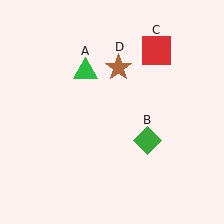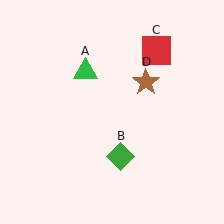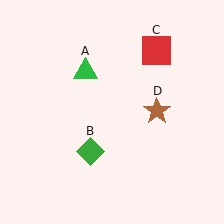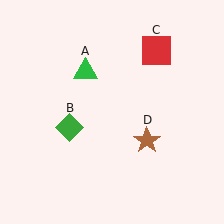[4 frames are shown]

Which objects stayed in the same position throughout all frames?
Green triangle (object A) and red square (object C) remained stationary.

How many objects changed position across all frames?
2 objects changed position: green diamond (object B), brown star (object D).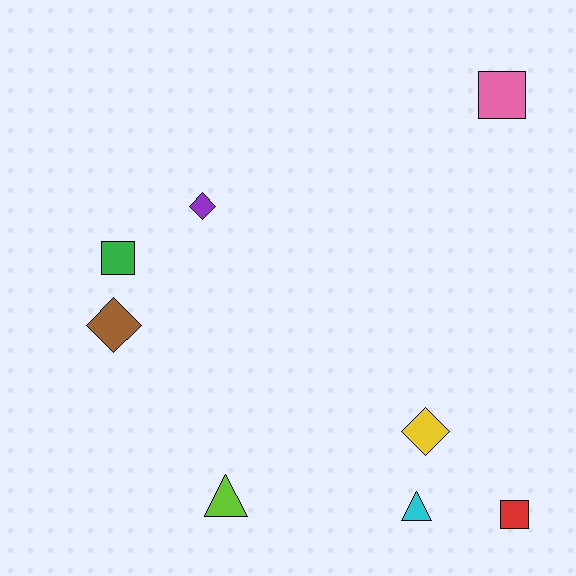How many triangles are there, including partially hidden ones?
There are 2 triangles.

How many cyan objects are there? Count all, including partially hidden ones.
There is 1 cyan object.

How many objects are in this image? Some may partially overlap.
There are 8 objects.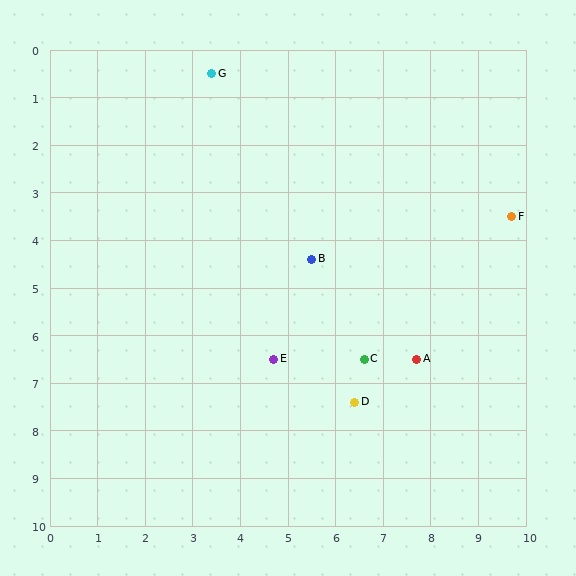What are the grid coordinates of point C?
Point C is at approximately (6.6, 6.5).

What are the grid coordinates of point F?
Point F is at approximately (9.7, 3.5).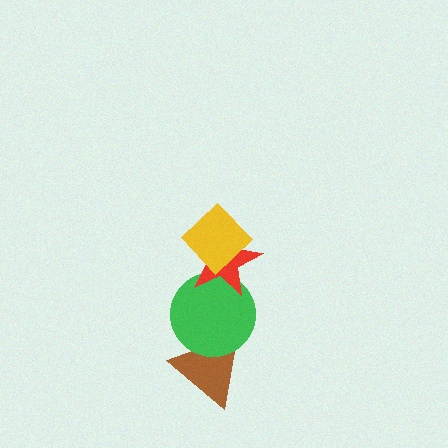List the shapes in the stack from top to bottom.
From top to bottom: the yellow diamond, the red star, the green circle, the brown triangle.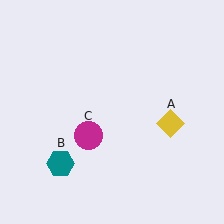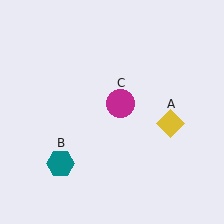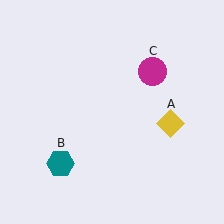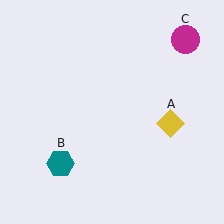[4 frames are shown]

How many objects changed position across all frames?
1 object changed position: magenta circle (object C).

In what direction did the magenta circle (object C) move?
The magenta circle (object C) moved up and to the right.